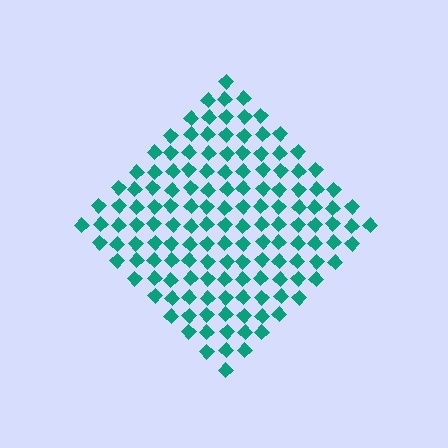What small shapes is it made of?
It is made of small diamonds.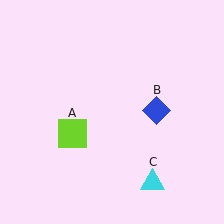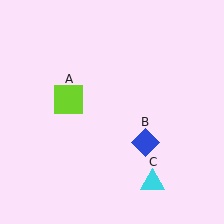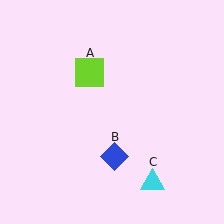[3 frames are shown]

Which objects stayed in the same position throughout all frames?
Cyan triangle (object C) remained stationary.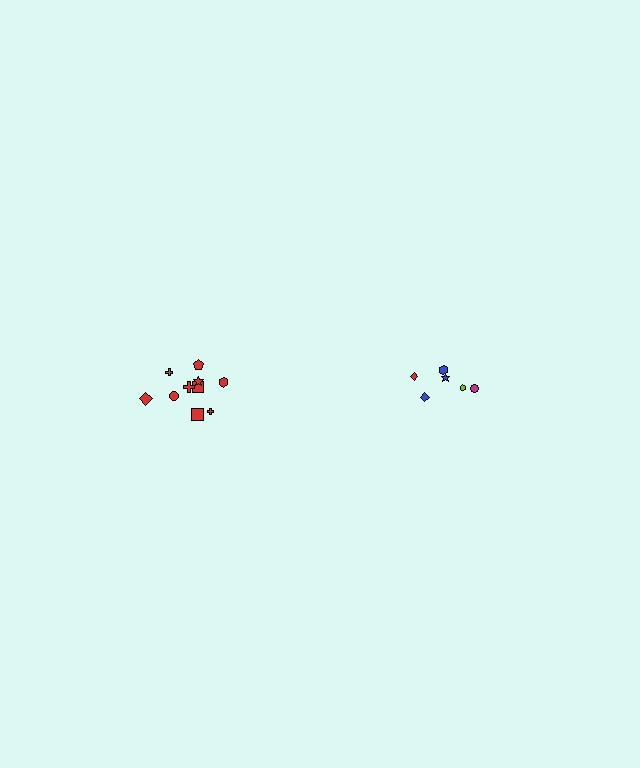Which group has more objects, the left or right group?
The left group.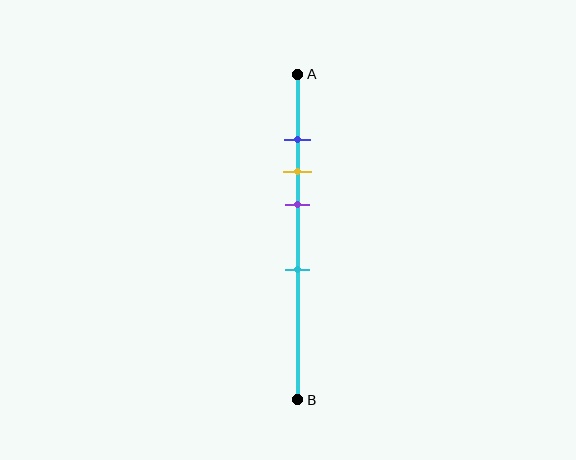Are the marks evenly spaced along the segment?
No, the marks are not evenly spaced.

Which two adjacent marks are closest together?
The blue and yellow marks are the closest adjacent pair.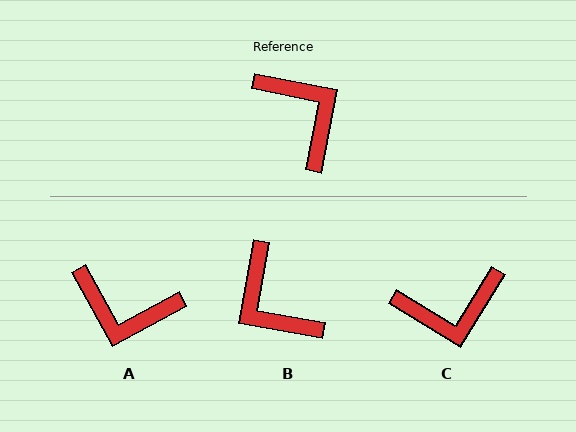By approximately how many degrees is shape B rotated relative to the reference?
Approximately 179 degrees clockwise.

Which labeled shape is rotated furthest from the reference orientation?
B, about 179 degrees away.